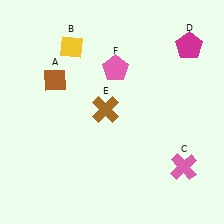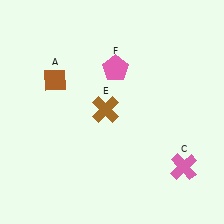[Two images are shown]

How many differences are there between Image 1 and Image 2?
There are 2 differences between the two images.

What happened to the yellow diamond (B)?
The yellow diamond (B) was removed in Image 2. It was in the top-left area of Image 1.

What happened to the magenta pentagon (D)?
The magenta pentagon (D) was removed in Image 2. It was in the top-right area of Image 1.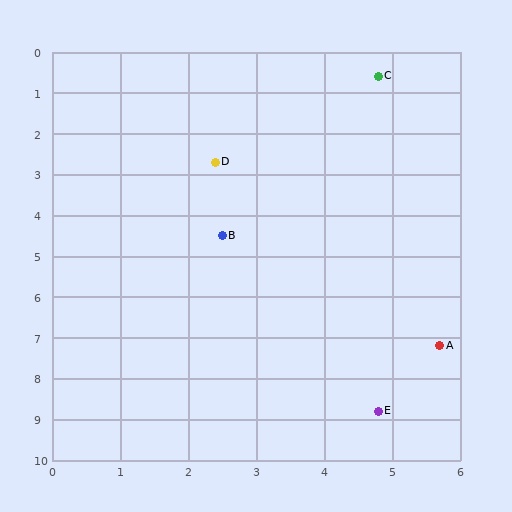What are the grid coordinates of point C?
Point C is at approximately (4.8, 0.6).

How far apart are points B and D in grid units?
Points B and D are about 1.8 grid units apart.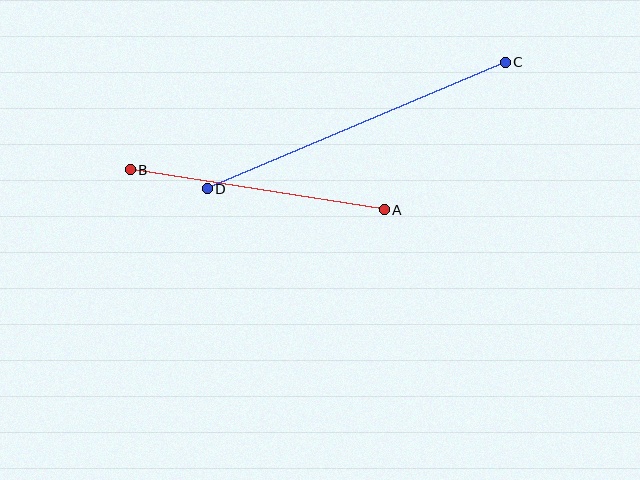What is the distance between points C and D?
The distance is approximately 324 pixels.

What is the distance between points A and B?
The distance is approximately 257 pixels.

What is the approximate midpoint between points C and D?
The midpoint is at approximately (356, 125) pixels.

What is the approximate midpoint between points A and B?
The midpoint is at approximately (257, 190) pixels.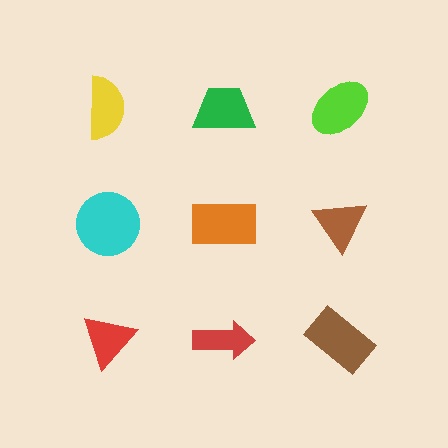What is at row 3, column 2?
A red arrow.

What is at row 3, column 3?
A brown rectangle.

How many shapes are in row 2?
3 shapes.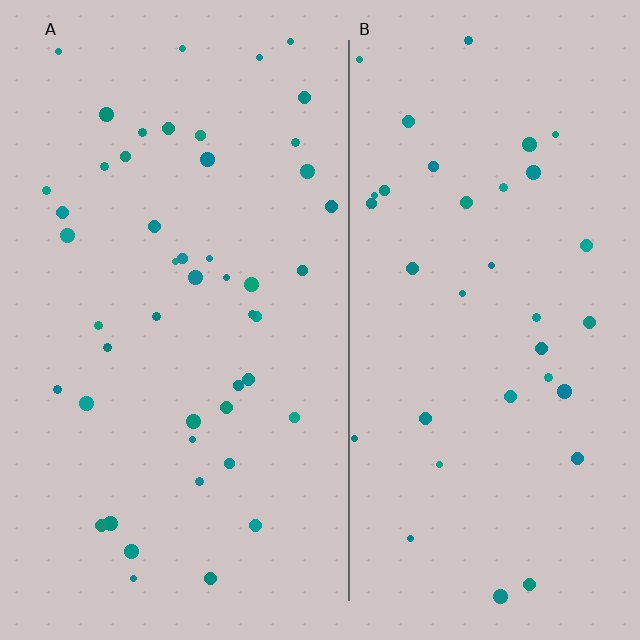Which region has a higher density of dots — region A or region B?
A (the left).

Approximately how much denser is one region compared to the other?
Approximately 1.3× — region A over region B.